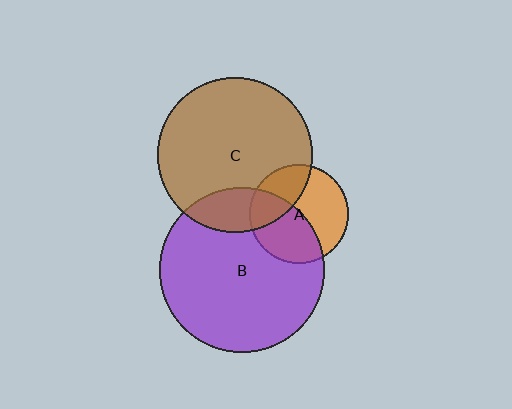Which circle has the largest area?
Circle B (purple).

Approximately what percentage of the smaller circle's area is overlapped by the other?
Approximately 45%.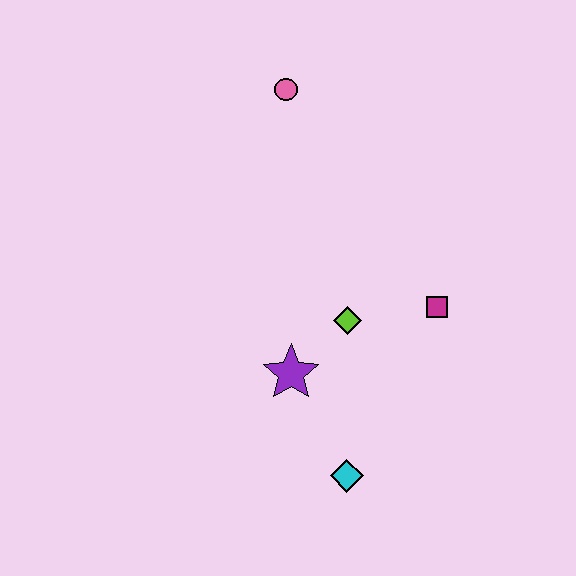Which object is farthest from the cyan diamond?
The pink circle is farthest from the cyan diamond.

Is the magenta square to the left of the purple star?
No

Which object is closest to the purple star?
The lime diamond is closest to the purple star.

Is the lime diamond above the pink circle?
No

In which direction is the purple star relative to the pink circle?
The purple star is below the pink circle.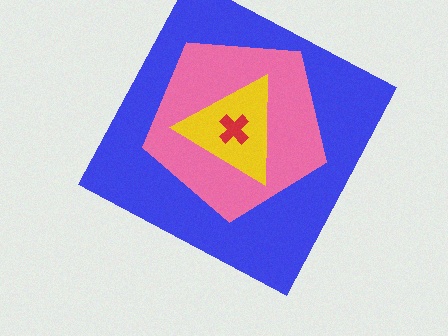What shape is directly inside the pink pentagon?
The yellow triangle.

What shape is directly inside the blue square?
The pink pentagon.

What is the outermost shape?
The blue square.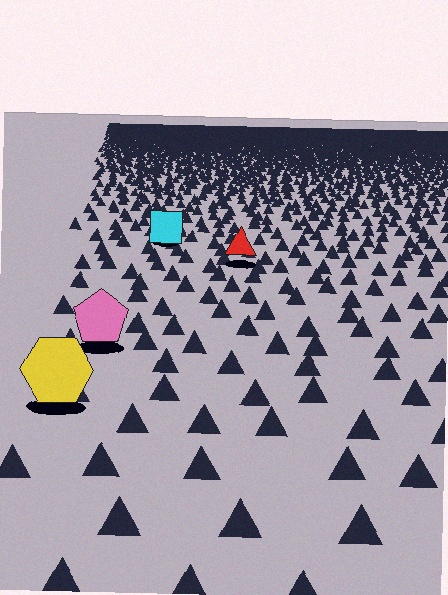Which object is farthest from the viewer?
The cyan square is farthest from the viewer. It appears smaller and the ground texture around it is denser.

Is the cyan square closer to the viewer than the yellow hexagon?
No. The yellow hexagon is closer — you can tell from the texture gradient: the ground texture is coarser near it.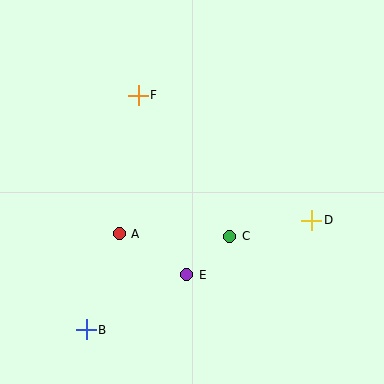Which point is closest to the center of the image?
Point C at (230, 236) is closest to the center.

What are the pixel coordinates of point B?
Point B is at (86, 330).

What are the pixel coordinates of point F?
Point F is at (138, 95).